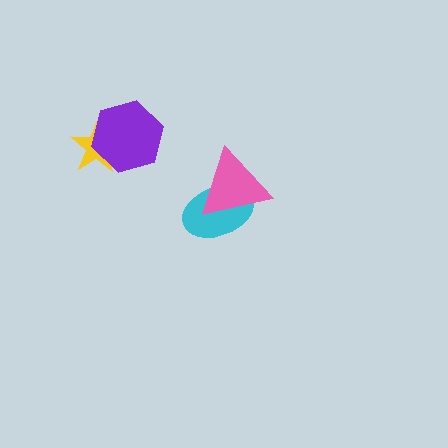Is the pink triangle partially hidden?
No, no other shape covers it.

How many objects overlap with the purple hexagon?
1 object overlaps with the purple hexagon.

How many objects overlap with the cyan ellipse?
1 object overlaps with the cyan ellipse.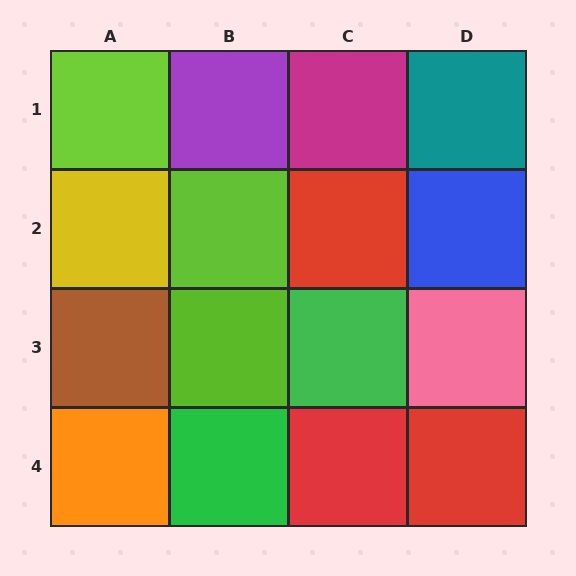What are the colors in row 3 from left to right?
Brown, lime, green, pink.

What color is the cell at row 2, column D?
Blue.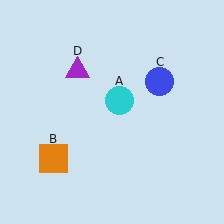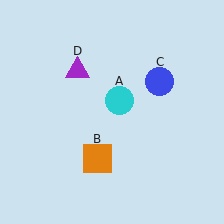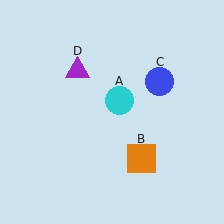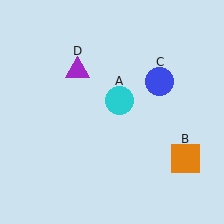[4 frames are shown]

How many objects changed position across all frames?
1 object changed position: orange square (object B).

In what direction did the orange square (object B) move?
The orange square (object B) moved right.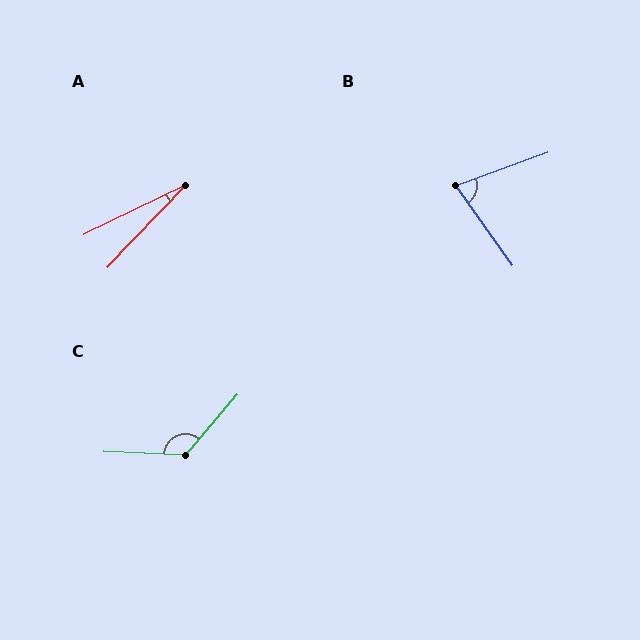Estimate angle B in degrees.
Approximately 74 degrees.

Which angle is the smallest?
A, at approximately 20 degrees.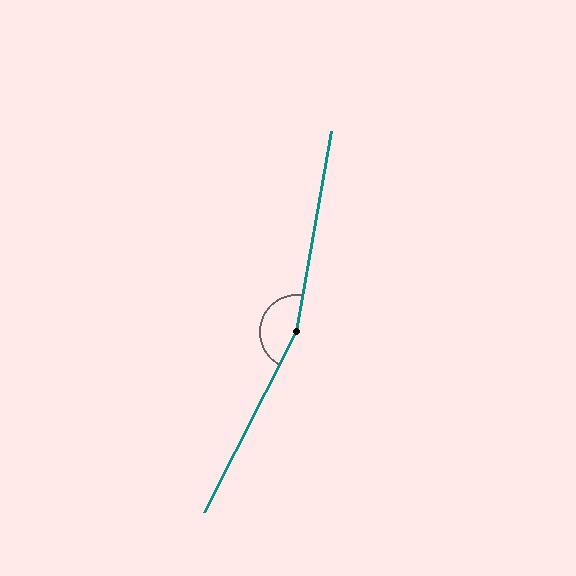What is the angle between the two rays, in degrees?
Approximately 163 degrees.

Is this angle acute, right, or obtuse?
It is obtuse.